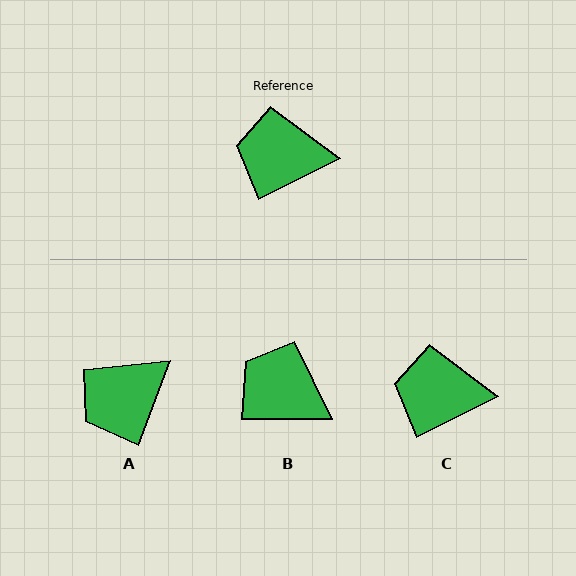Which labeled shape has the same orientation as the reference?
C.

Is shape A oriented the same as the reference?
No, it is off by about 43 degrees.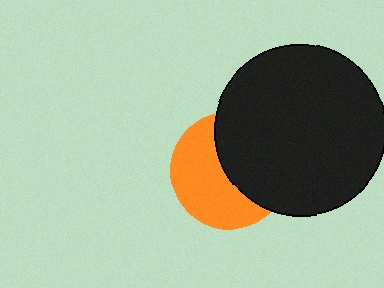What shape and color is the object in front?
The object in front is a black circle.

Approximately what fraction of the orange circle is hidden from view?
Roughly 48% of the orange circle is hidden behind the black circle.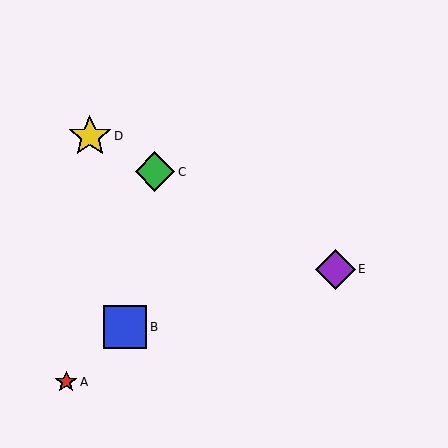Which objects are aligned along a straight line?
Objects C, D, E are aligned along a straight line.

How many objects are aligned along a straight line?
3 objects (C, D, E) are aligned along a straight line.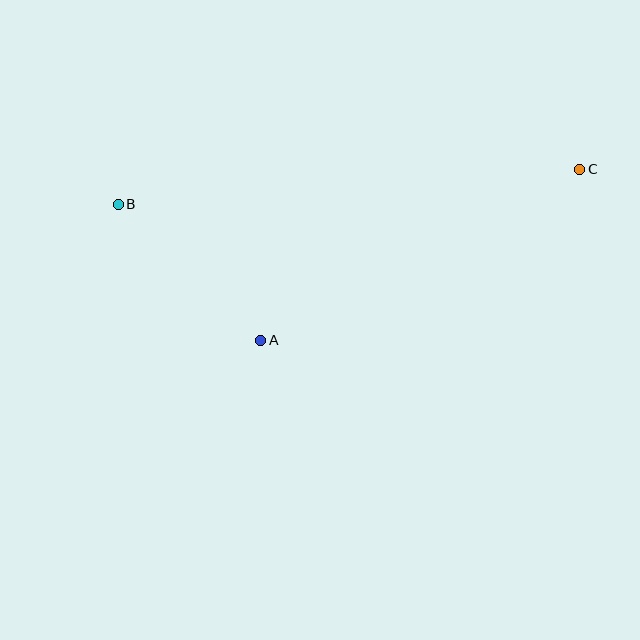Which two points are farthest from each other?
Points B and C are farthest from each other.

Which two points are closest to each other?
Points A and B are closest to each other.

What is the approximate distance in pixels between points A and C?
The distance between A and C is approximately 362 pixels.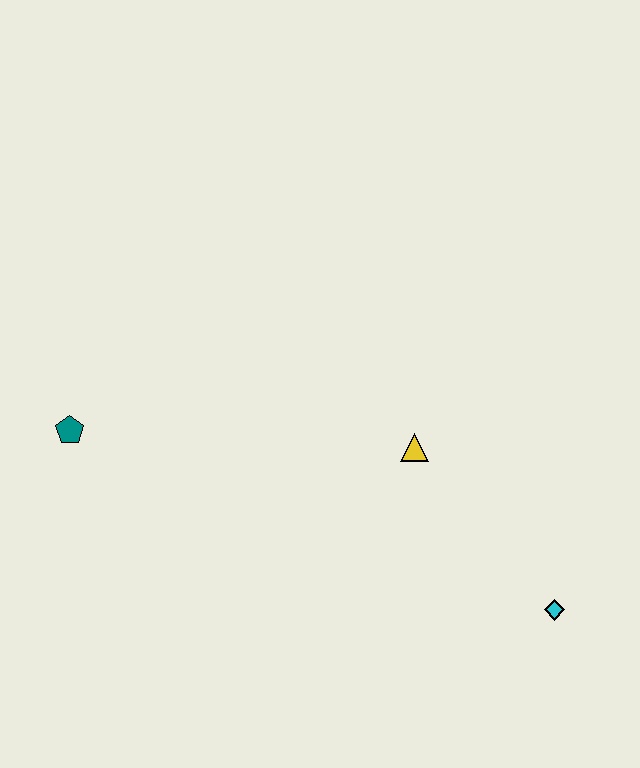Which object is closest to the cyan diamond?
The yellow triangle is closest to the cyan diamond.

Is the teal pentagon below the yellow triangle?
No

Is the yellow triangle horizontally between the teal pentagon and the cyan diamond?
Yes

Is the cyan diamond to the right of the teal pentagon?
Yes